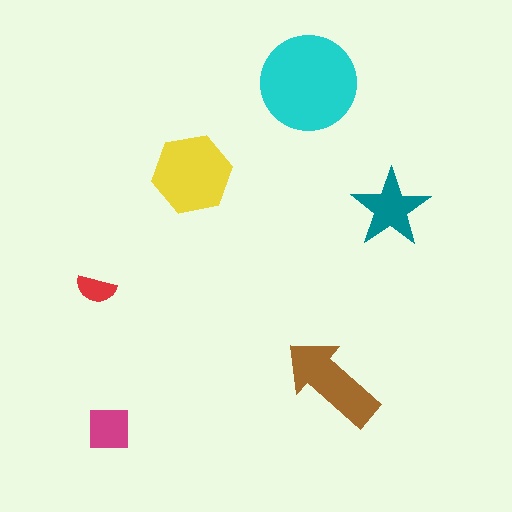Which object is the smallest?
The red semicircle.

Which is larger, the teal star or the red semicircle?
The teal star.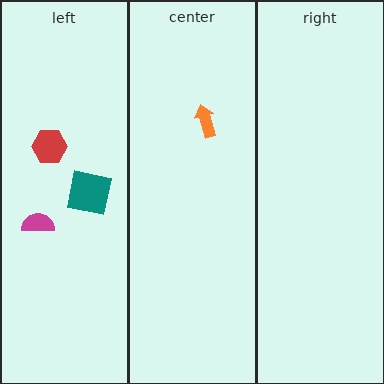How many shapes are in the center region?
1.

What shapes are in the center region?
The orange arrow.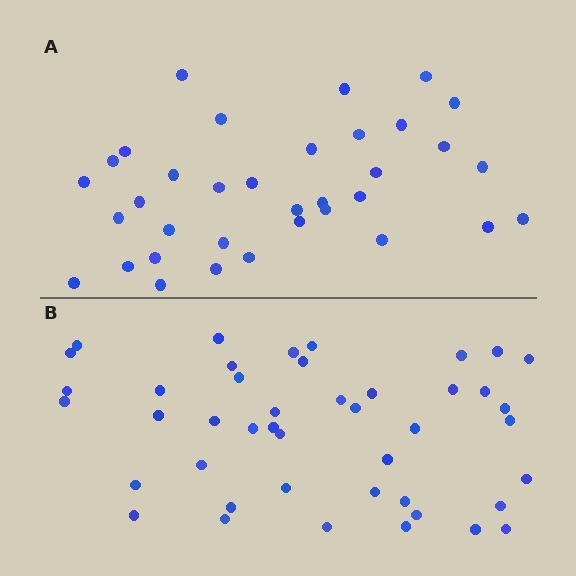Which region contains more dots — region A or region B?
Region B (the bottom region) has more dots.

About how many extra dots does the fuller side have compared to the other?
Region B has roughly 8 or so more dots than region A.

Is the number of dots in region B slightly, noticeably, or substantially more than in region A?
Region B has noticeably more, but not dramatically so. The ratio is roughly 1.3 to 1.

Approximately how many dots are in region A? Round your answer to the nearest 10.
About 40 dots. (The exact count is 35, which rounds to 40.)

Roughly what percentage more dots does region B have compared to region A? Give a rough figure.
About 25% more.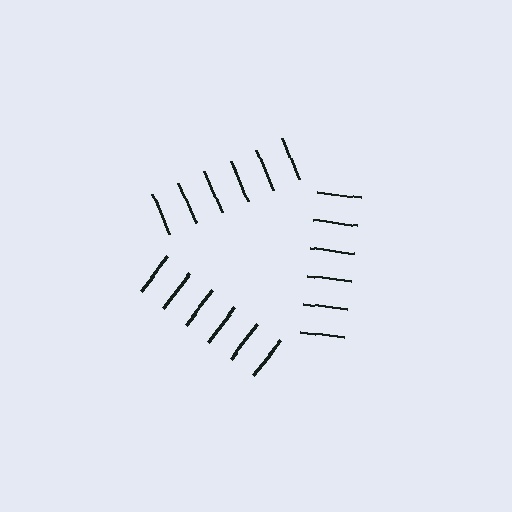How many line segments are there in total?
18 — 6 along each of the 3 edges.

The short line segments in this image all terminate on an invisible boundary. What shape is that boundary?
An illusory triangle — the line segments terminate on its edges but no continuous stroke is drawn.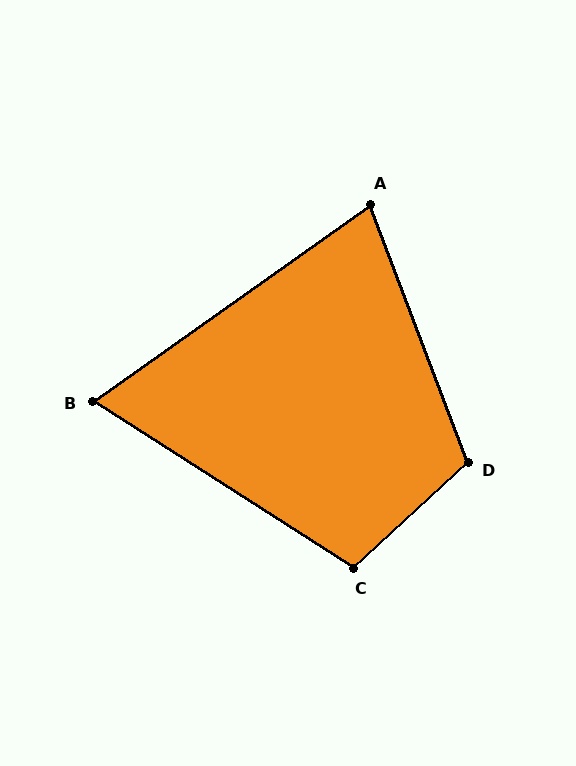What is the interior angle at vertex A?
Approximately 75 degrees (acute).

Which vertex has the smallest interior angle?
B, at approximately 68 degrees.